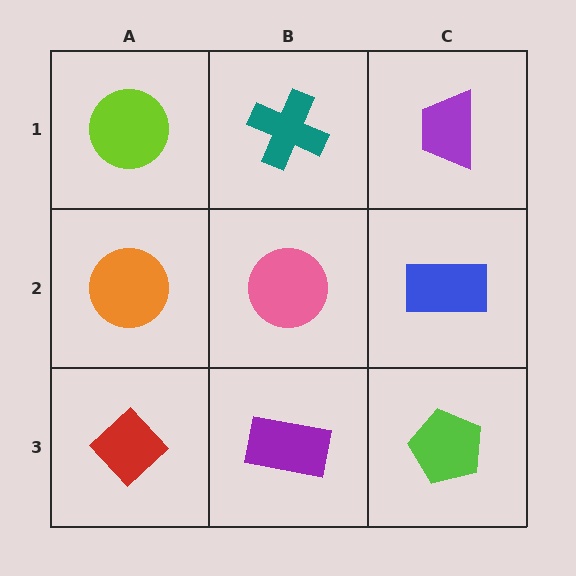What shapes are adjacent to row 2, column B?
A teal cross (row 1, column B), a purple rectangle (row 3, column B), an orange circle (row 2, column A), a blue rectangle (row 2, column C).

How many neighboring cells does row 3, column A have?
2.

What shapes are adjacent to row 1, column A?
An orange circle (row 2, column A), a teal cross (row 1, column B).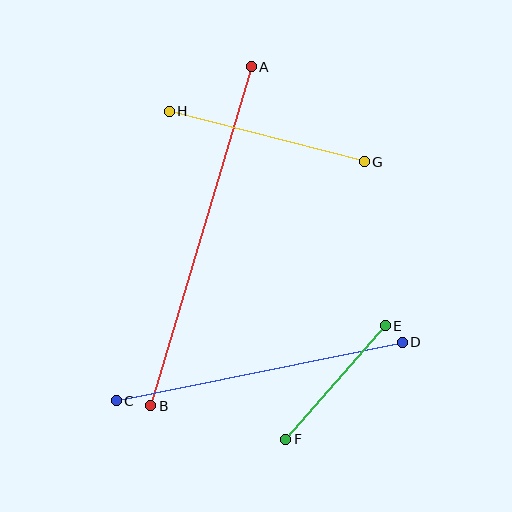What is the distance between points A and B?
The distance is approximately 354 pixels.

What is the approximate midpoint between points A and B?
The midpoint is at approximately (201, 236) pixels.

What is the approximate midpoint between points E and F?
The midpoint is at approximately (335, 383) pixels.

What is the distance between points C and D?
The distance is approximately 292 pixels.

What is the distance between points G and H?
The distance is approximately 201 pixels.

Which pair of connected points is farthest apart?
Points A and B are farthest apart.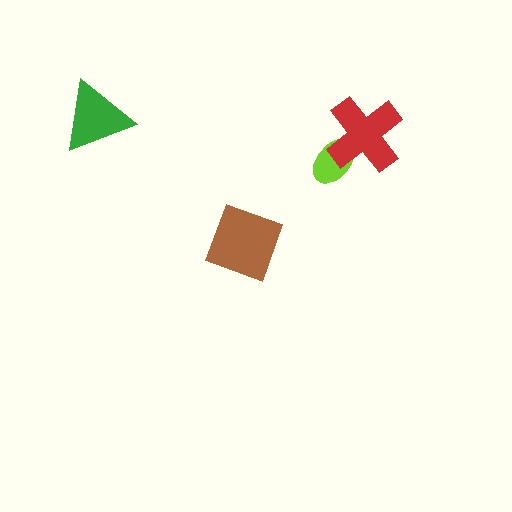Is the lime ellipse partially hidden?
Yes, it is partially covered by another shape.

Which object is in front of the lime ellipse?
The red cross is in front of the lime ellipse.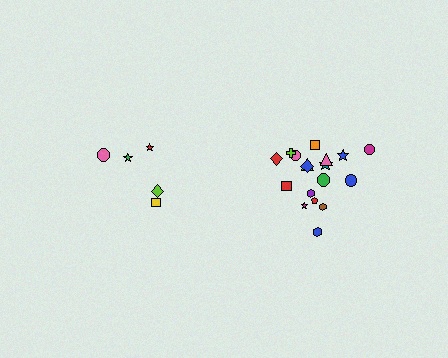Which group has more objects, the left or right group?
The right group.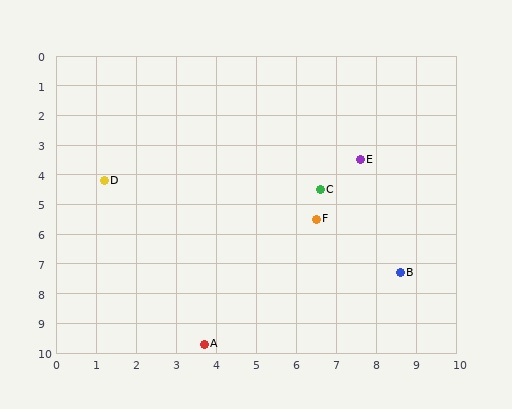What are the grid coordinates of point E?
Point E is at approximately (7.6, 3.5).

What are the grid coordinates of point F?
Point F is at approximately (6.5, 5.5).